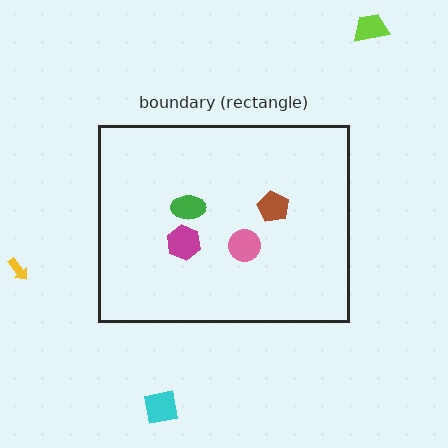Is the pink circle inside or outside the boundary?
Inside.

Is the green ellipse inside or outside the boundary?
Inside.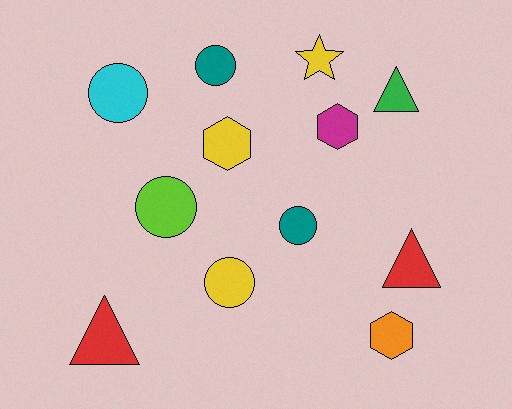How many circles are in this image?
There are 5 circles.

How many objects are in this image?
There are 12 objects.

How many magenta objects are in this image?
There is 1 magenta object.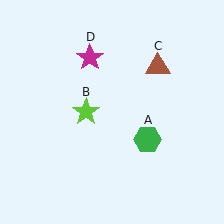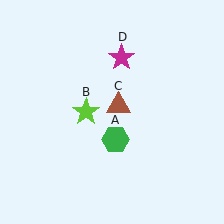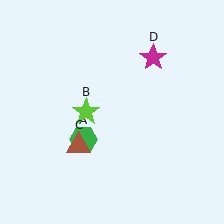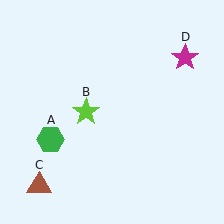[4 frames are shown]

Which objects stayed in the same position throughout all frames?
Lime star (object B) remained stationary.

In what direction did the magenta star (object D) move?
The magenta star (object D) moved right.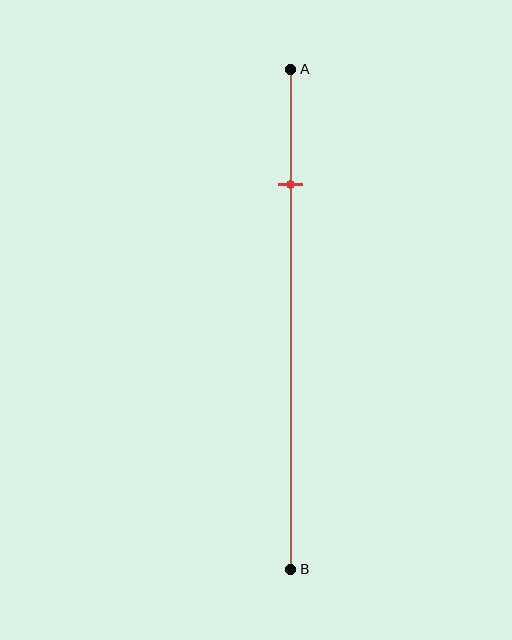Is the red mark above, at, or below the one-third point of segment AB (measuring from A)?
The red mark is above the one-third point of segment AB.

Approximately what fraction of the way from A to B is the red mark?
The red mark is approximately 25% of the way from A to B.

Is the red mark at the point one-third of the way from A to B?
No, the mark is at about 25% from A, not at the 33% one-third point.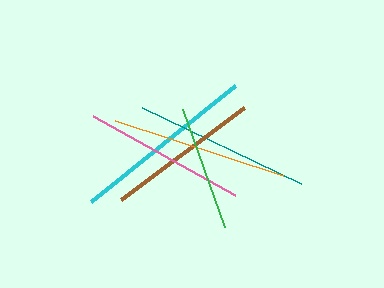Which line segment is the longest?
The cyan line is the longest at approximately 184 pixels.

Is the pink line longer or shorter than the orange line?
The orange line is longer than the pink line.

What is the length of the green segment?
The green segment is approximately 125 pixels long.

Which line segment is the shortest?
The green line is the shortest at approximately 125 pixels.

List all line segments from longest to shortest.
From longest to shortest: cyan, orange, teal, pink, brown, green.